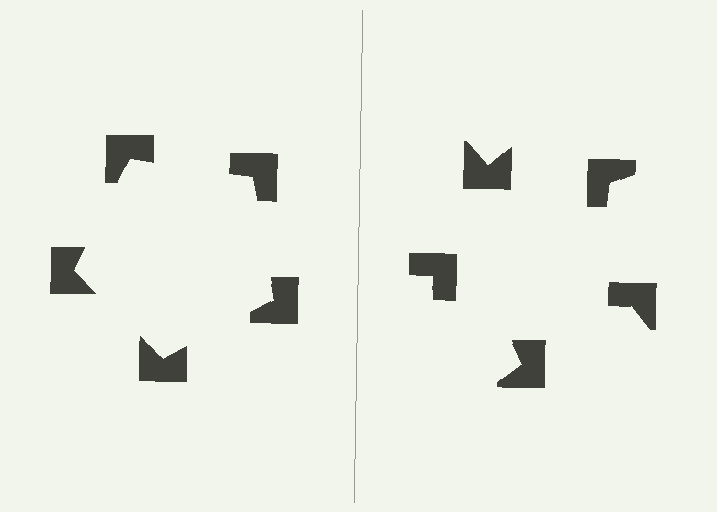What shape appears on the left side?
An illusory pentagon.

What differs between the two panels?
The notched squares are positioned identically on both sides; only the wedge orientations differ. On the left they align to a pentagon; on the right they are misaligned.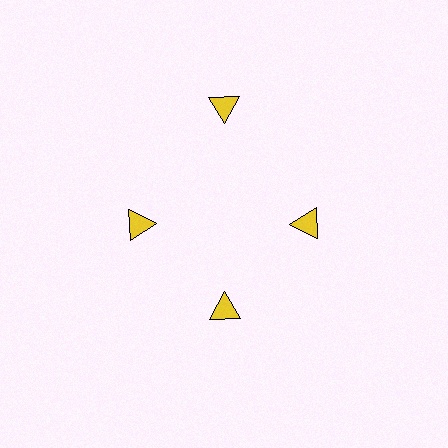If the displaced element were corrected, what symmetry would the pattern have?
It would have 4-fold rotational symmetry — the pattern would map onto itself every 90 degrees.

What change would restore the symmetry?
The symmetry would be restored by moving it inward, back onto the ring so that all 4 triangles sit at equal angles and equal distance from the center.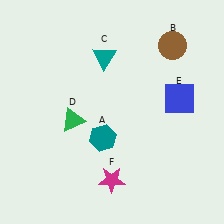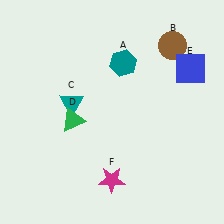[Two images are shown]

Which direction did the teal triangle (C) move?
The teal triangle (C) moved down.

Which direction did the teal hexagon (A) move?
The teal hexagon (A) moved up.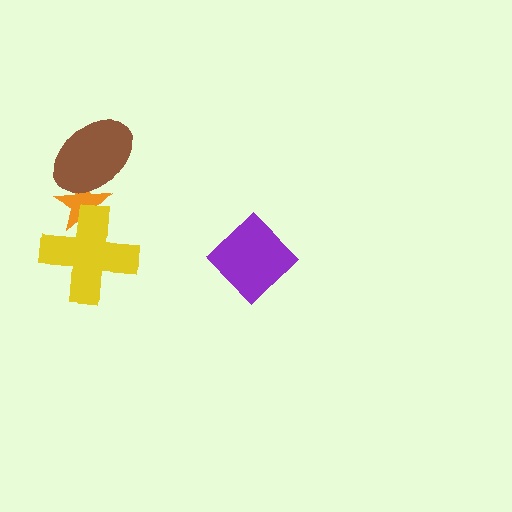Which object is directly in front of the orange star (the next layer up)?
The yellow cross is directly in front of the orange star.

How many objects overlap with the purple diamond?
0 objects overlap with the purple diamond.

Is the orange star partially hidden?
Yes, it is partially covered by another shape.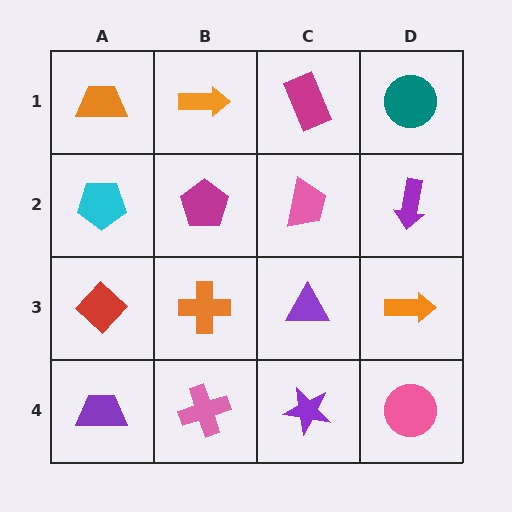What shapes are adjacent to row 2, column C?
A magenta rectangle (row 1, column C), a purple triangle (row 3, column C), a magenta pentagon (row 2, column B), a purple arrow (row 2, column D).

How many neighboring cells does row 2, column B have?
4.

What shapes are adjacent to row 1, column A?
A cyan pentagon (row 2, column A), an orange arrow (row 1, column B).